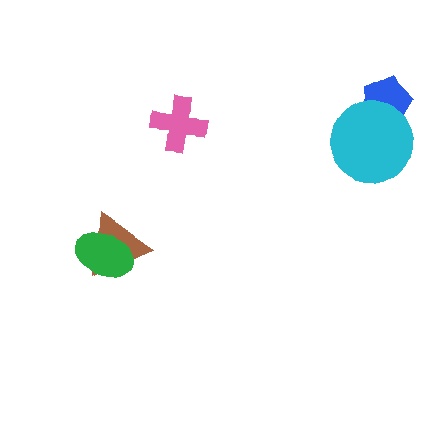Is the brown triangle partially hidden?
Yes, it is partially covered by another shape.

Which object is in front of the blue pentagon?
The cyan circle is in front of the blue pentagon.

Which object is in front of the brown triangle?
The green ellipse is in front of the brown triangle.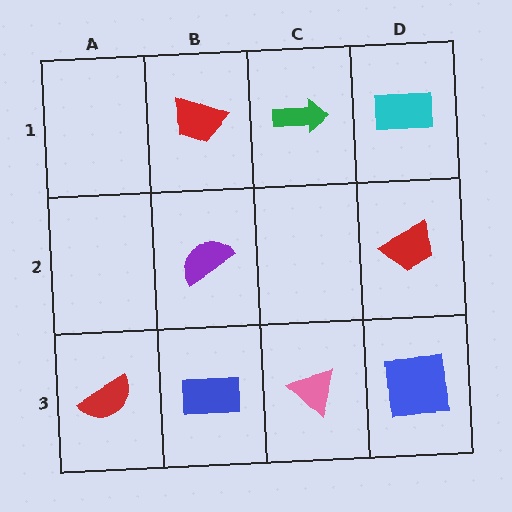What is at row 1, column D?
A cyan rectangle.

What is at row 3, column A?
A red semicircle.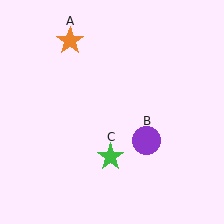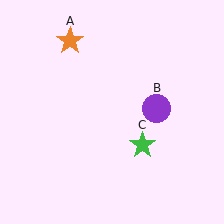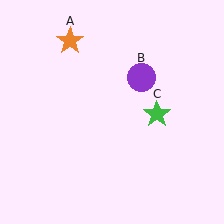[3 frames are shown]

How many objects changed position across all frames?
2 objects changed position: purple circle (object B), green star (object C).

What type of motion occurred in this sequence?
The purple circle (object B), green star (object C) rotated counterclockwise around the center of the scene.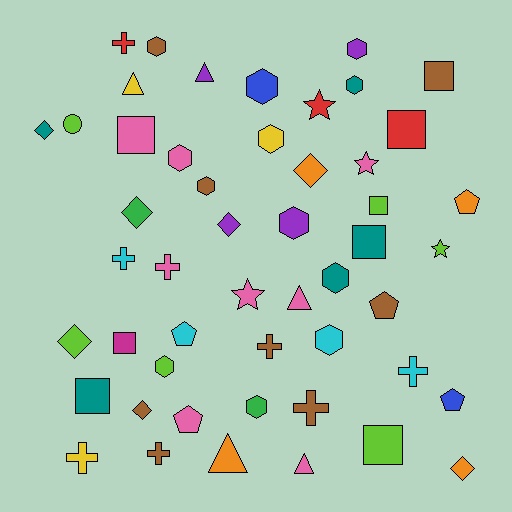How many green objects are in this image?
There are 2 green objects.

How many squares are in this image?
There are 8 squares.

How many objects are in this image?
There are 50 objects.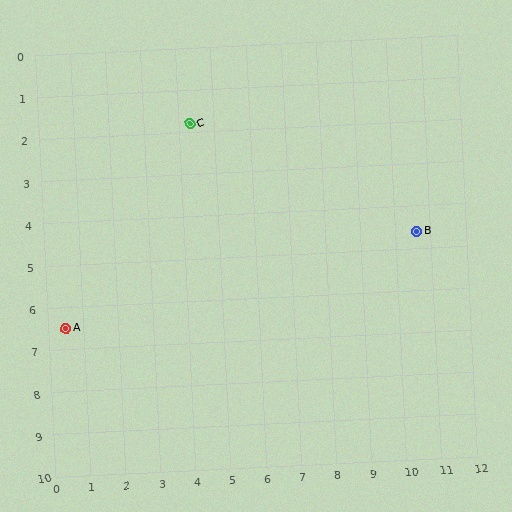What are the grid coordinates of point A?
Point A is at approximately (0.5, 6.5).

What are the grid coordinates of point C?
Point C is at approximately (4.3, 1.8).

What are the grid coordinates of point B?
Point B is at approximately (10.6, 4.6).